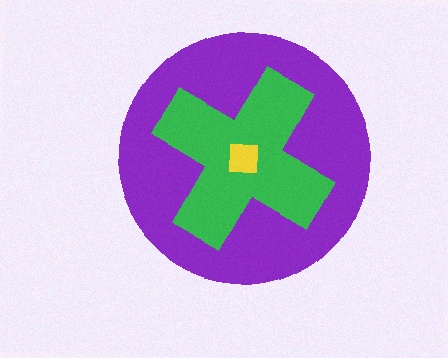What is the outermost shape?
The purple circle.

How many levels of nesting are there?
3.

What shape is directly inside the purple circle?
The green cross.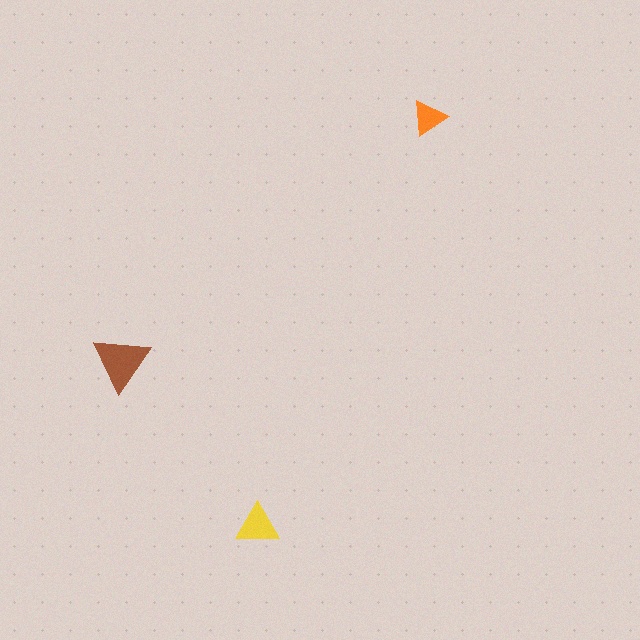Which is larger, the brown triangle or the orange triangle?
The brown one.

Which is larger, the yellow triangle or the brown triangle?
The brown one.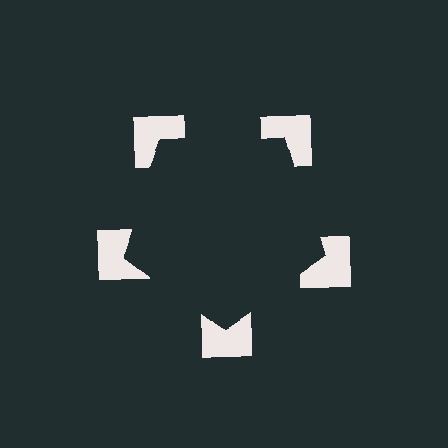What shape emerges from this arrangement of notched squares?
An illusory pentagon — its edges are inferred from the aligned wedge cuts in the notched squares, not physically drawn.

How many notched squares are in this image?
There are 5 — one at each vertex of the illusory pentagon.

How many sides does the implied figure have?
5 sides.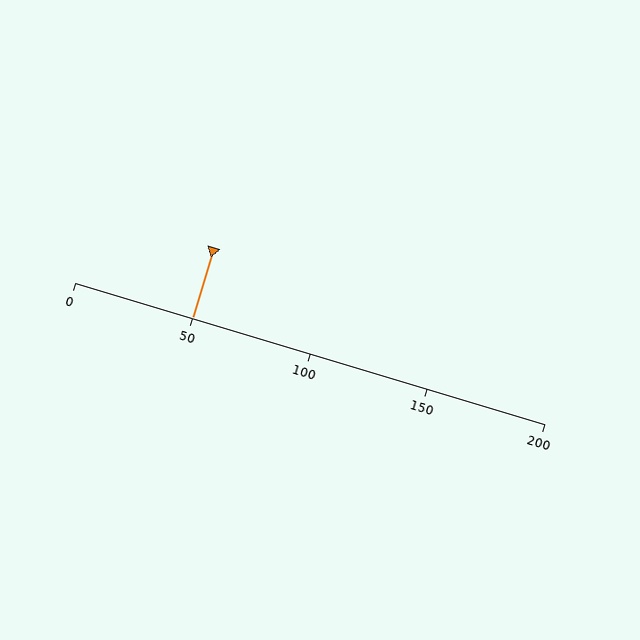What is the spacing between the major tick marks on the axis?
The major ticks are spaced 50 apart.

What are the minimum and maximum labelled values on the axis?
The axis runs from 0 to 200.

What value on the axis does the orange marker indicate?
The marker indicates approximately 50.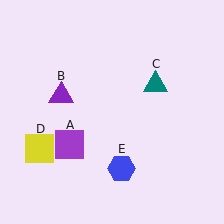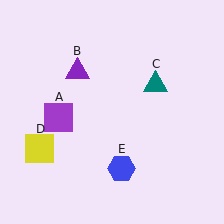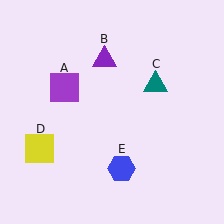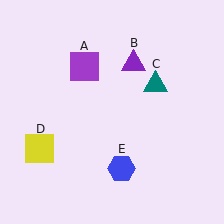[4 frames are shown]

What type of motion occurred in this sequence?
The purple square (object A), purple triangle (object B) rotated clockwise around the center of the scene.